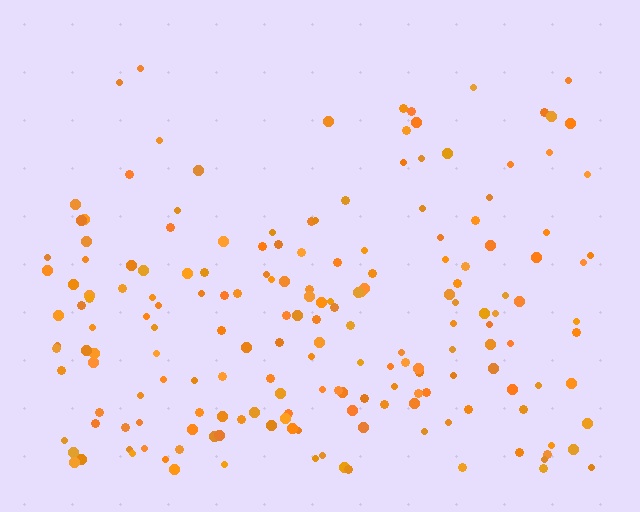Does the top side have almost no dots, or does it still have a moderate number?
Still a moderate number, just noticeably fewer than the bottom.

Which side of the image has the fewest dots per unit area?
The top.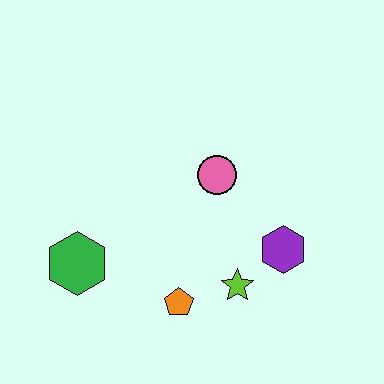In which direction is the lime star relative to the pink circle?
The lime star is below the pink circle.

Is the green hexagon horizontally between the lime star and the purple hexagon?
No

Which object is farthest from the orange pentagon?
The pink circle is farthest from the orange pentagon.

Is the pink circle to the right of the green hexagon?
Yes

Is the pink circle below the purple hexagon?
No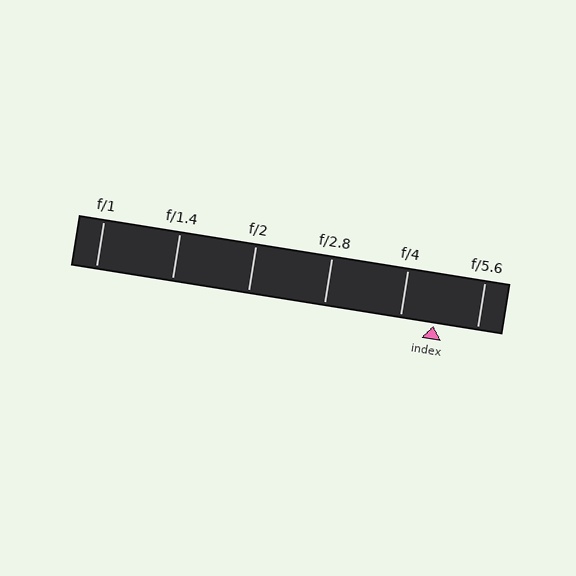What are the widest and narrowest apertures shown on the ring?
The widest aperture shown is f/1 and the narrowest is f/5.6.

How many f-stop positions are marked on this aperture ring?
There are 6 f-stop positions marked.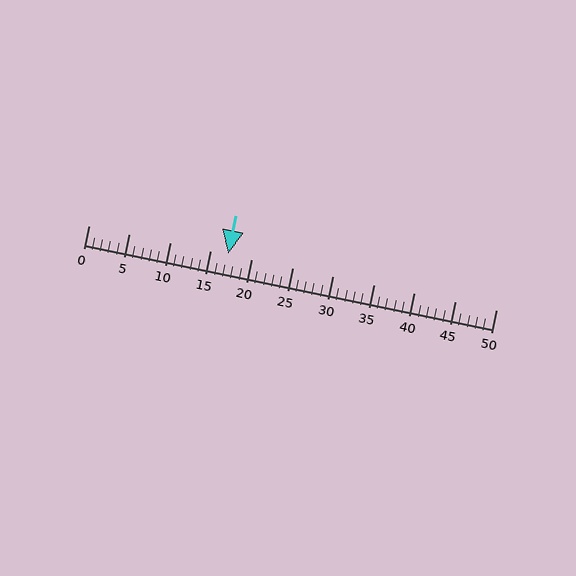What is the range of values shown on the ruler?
The ruler shows values from 0 to 50.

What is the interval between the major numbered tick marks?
The major tick marks are spaced 5 units apart.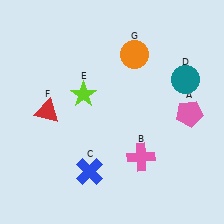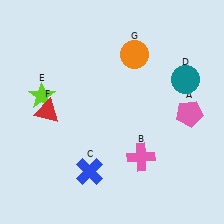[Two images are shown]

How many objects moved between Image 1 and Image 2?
1 object moved between the two images.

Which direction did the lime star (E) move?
The lime star (E) moved left.